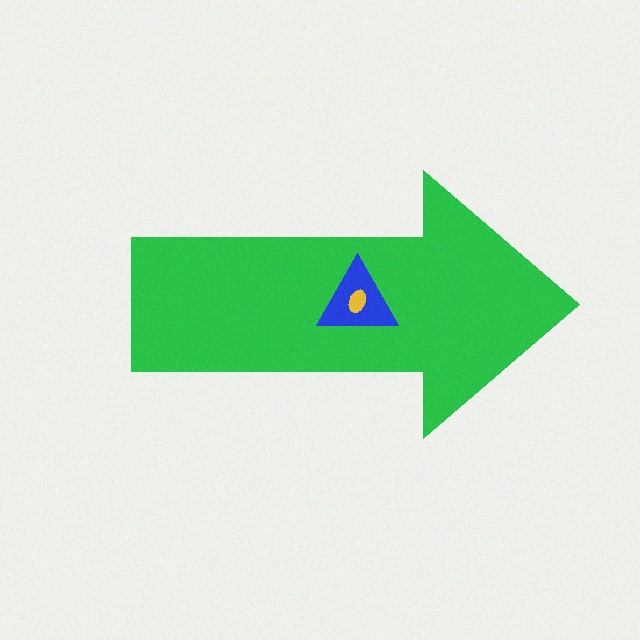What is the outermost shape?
The green arrow.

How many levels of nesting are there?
3.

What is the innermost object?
The yellow ellipse.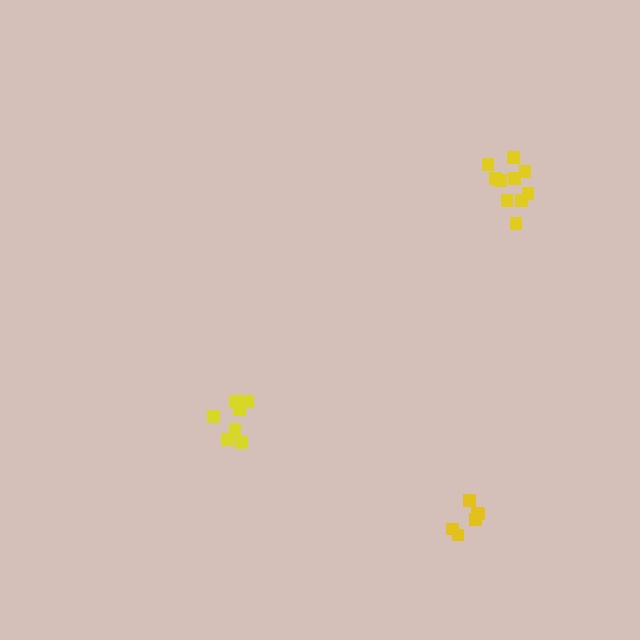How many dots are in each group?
Group 1: 7 dots, Group 2: 10 dots, Group 3: 6 dots (23 total).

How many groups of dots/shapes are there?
There are 3 groups.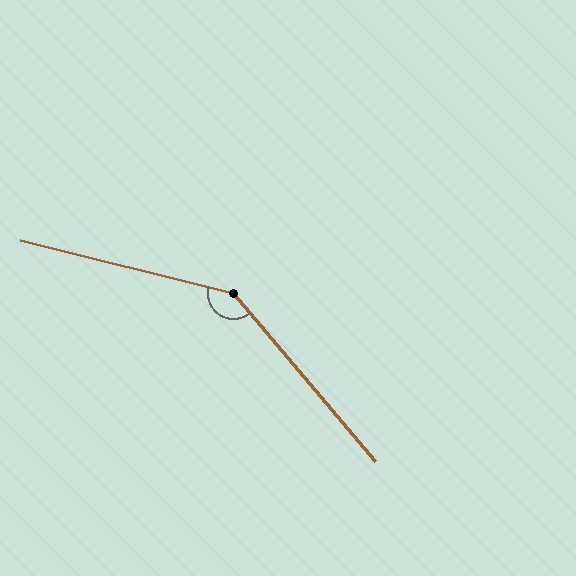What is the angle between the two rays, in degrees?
Approximately 144 degrees.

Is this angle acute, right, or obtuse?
It is obtuse.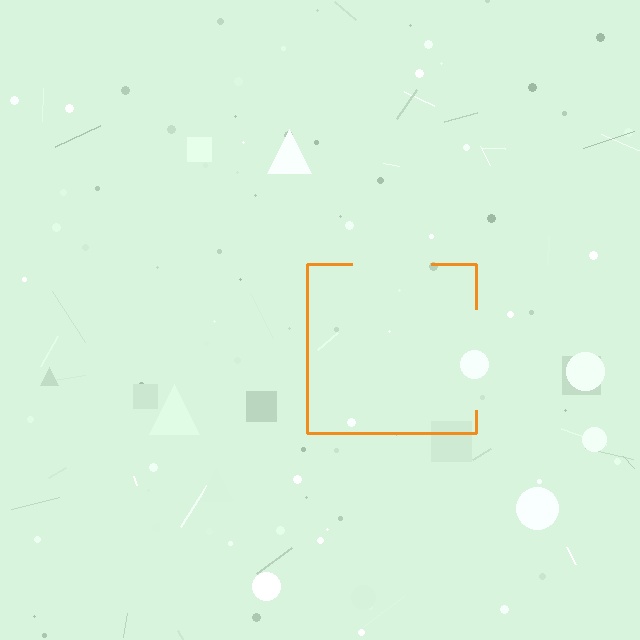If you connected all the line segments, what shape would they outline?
They would outline a square.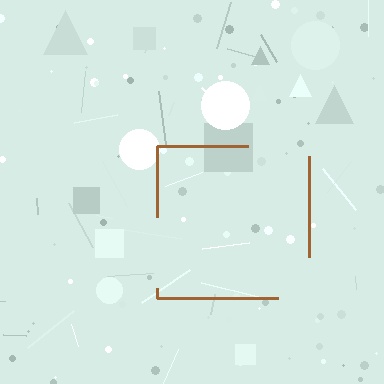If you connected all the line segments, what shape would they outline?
They would outline a square.